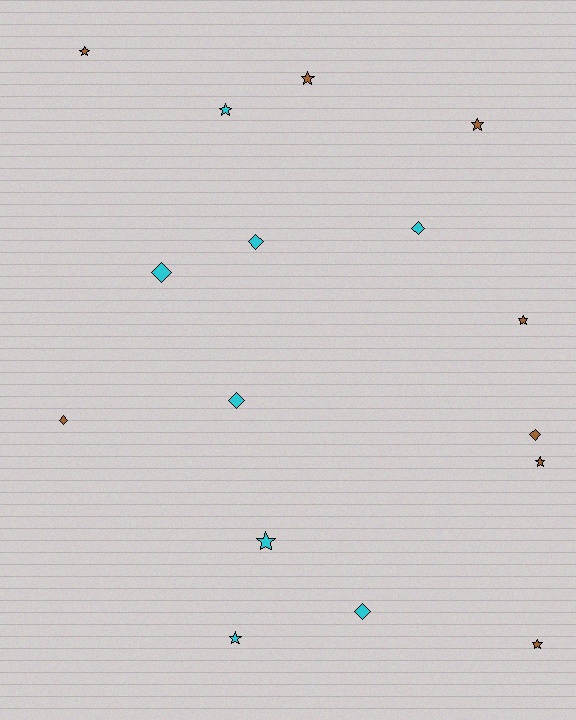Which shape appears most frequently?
Star, with 9 objects.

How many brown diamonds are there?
There are 2 brown diamonds.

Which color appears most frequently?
Brown, with 8 objects.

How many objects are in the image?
There are 16 objects.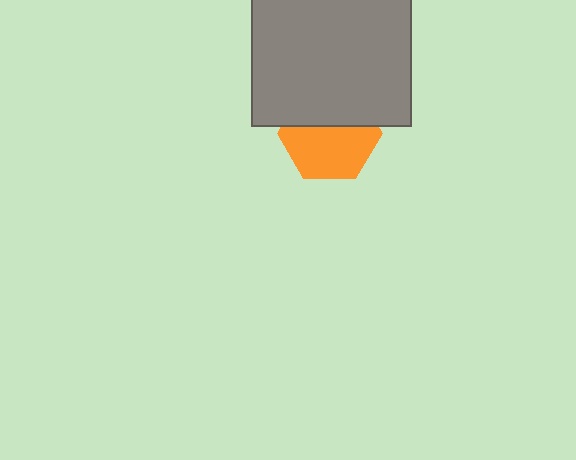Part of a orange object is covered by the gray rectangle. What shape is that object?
It is a hexagon.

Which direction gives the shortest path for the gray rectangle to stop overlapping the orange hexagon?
Moving up gives the shortest separation.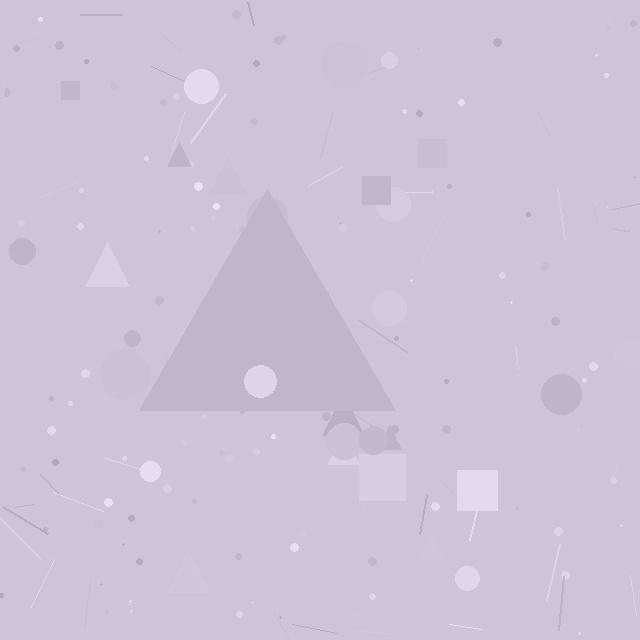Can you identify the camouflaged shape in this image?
The camouflaged shape is a triangle.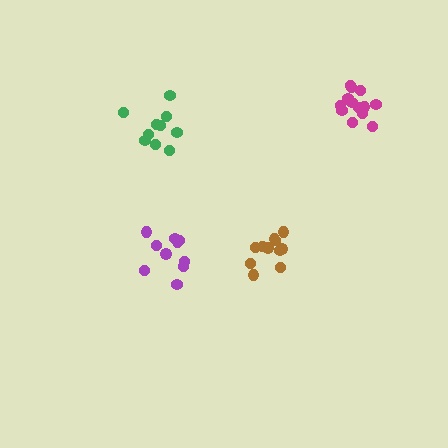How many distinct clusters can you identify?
There are 4 distinct clusters.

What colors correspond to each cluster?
The clusters are colored: magenta, green, purple, brown.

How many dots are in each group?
Group 1: 14 dots, Group 2: 10 dots, Group 3: 10 dots, Group 4: 11 dots (45 total).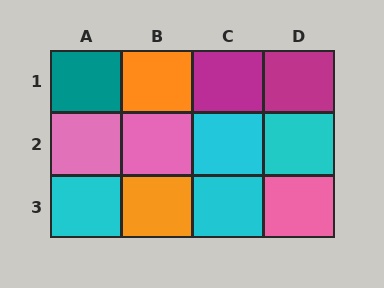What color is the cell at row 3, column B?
Orange.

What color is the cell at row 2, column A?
Pink.